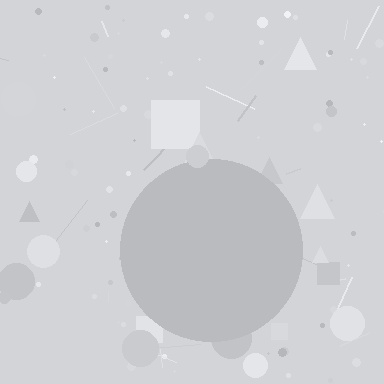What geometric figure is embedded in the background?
A circle is embedded in the background.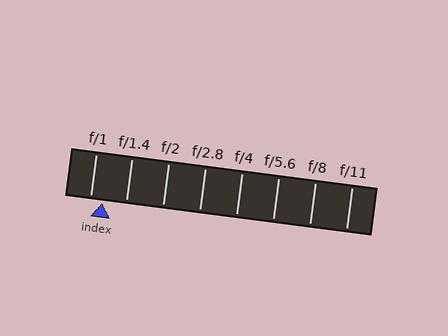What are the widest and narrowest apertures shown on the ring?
The widest aperture shown is f/1 and the narrowest is f/11.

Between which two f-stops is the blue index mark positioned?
The index mark is between f/1 and f/1.4.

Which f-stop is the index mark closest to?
The index mark is closest to f/1.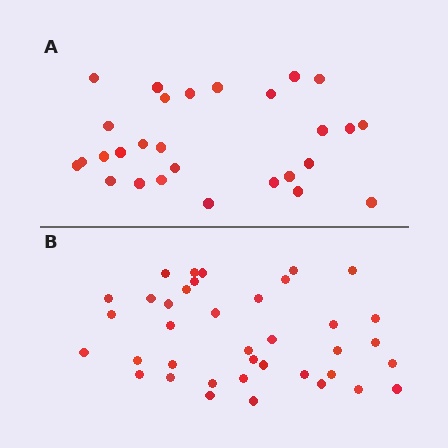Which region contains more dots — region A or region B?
Region B (the bottom region) has more dots.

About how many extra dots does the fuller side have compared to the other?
Region B has roughly 10 or so more dots than region A.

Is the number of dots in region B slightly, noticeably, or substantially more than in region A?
Region B has noticeably more, but not dramatically so. The ratio is roughly 1.4 to 1.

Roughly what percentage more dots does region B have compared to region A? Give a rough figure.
About 35% more.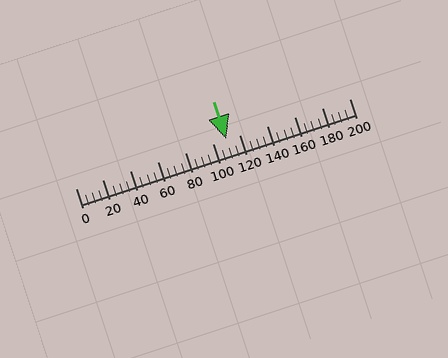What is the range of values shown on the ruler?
The ruler shows values from 0 to 200.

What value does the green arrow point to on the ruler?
The green arrow points to approximately 110.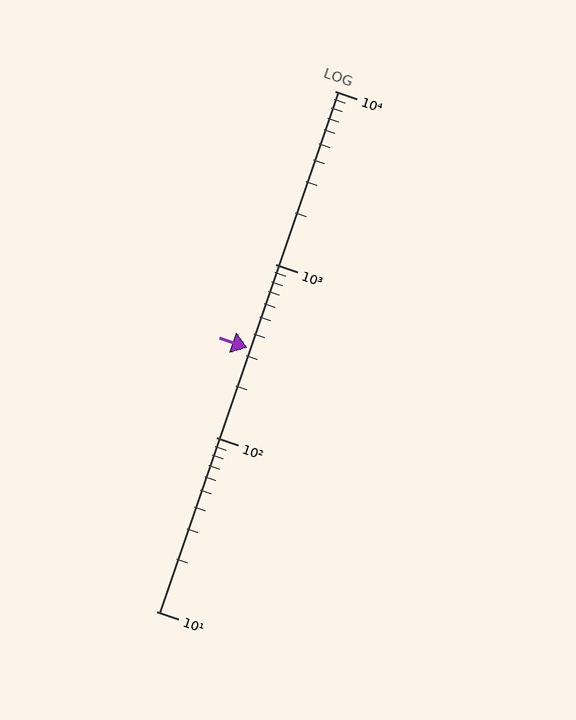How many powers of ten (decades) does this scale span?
The scale spans 3 decades, from 10 to 10000.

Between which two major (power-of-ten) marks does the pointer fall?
The pointer is between 100 and 1000.